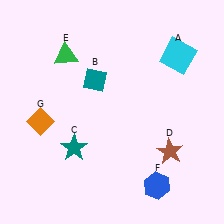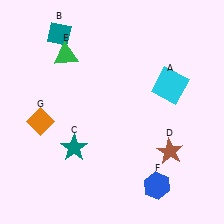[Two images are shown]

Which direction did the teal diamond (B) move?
The teal diamond (B) moved up.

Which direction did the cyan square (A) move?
The cyan square (A) moved down.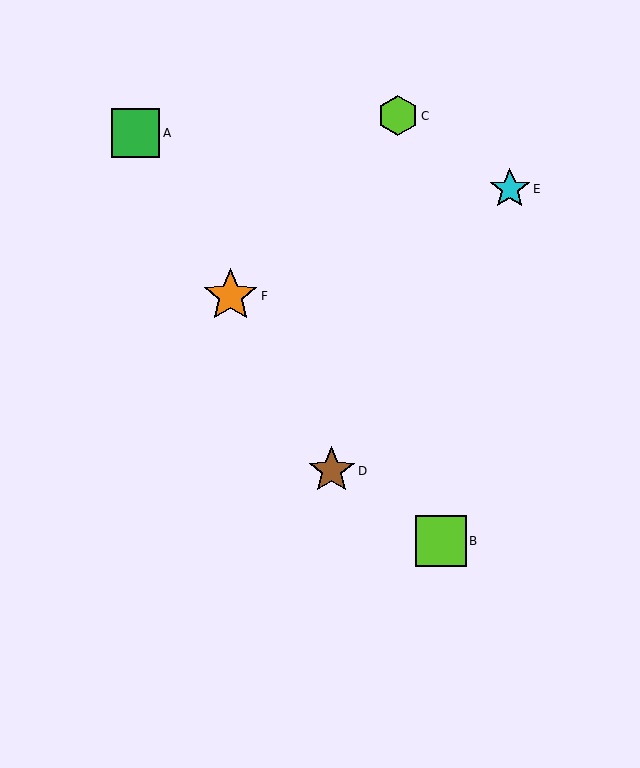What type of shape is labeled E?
Shape E is a cyan star.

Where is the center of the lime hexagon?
The center of the lime hexagon is at (398, 116).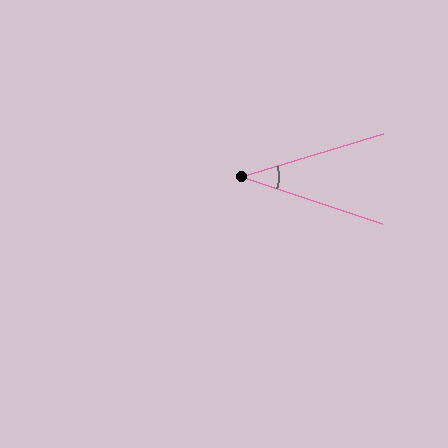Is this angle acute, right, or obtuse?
It is acute.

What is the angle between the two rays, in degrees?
Approximately 35 degrees.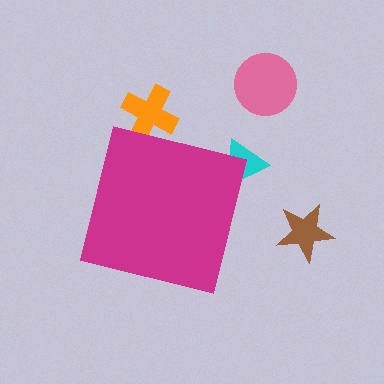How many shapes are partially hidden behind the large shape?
2 shapes are partially hidden.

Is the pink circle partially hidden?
No, the pink circle is fully visible.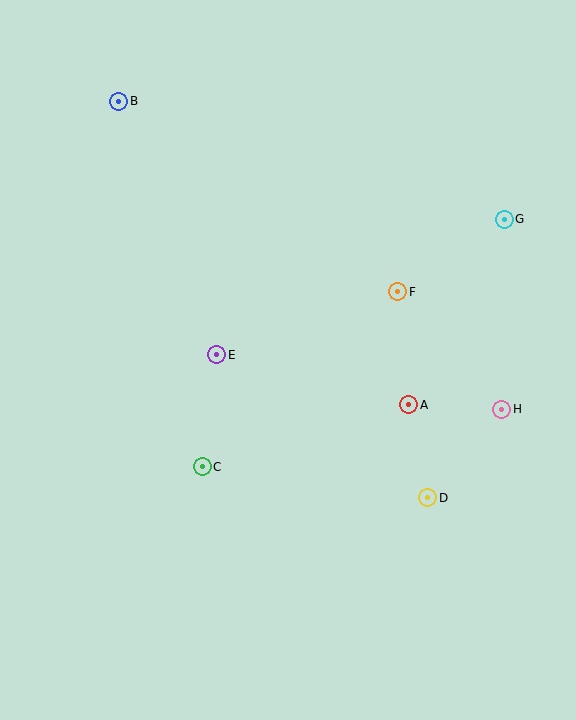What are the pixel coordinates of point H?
Point H is at (502, 409).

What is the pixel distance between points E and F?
The distance between E and F is 192 pixels.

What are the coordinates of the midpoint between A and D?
The midpoint between A and D is at (418, 451).